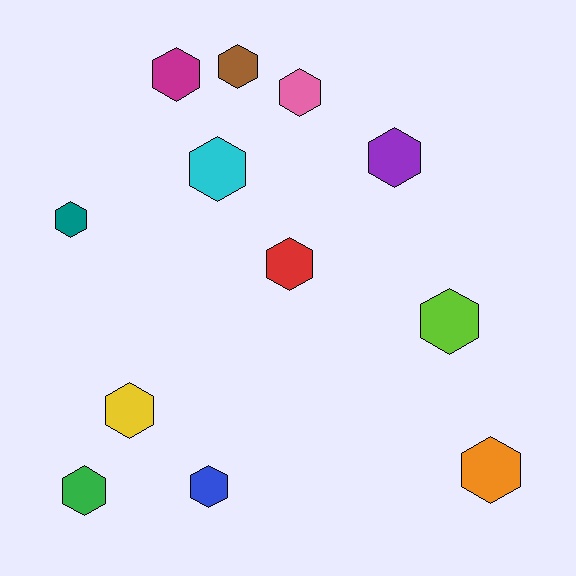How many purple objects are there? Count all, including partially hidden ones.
There is 1 purple object.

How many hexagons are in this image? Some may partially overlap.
There are 12 hexagons.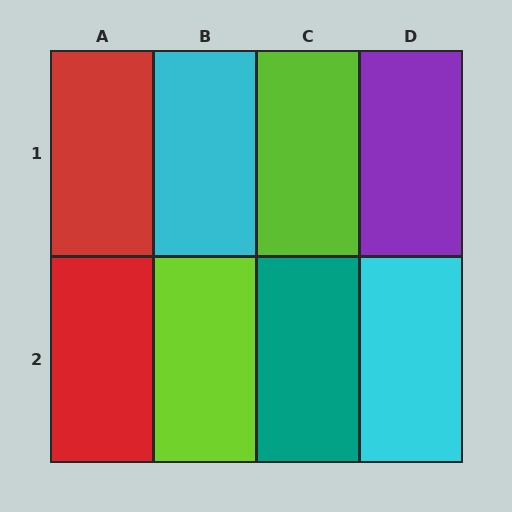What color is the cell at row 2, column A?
Red.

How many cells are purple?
1 cell is purple.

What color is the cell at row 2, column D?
Cyan.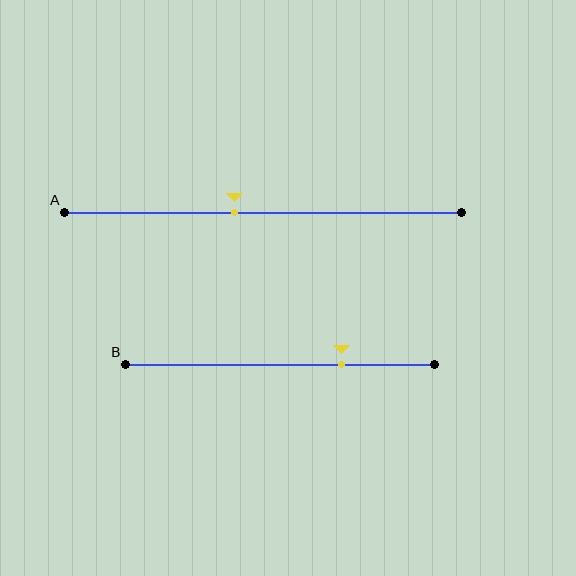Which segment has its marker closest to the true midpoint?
Segment A has its marker closest to the true midpoint.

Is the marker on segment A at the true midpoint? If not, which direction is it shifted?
No, the marker on segment A is shifted to the left by about 7% of the segment length.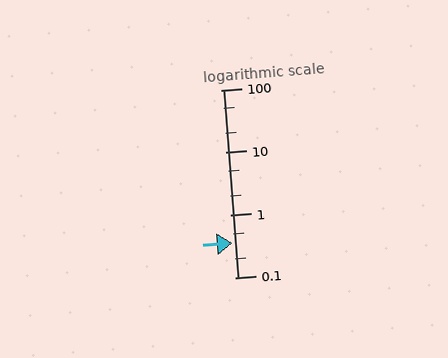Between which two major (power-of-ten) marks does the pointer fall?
The pointer is between 0.1 and 1.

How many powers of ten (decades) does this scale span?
The scale spans 3 decades, from 0.1 to 100.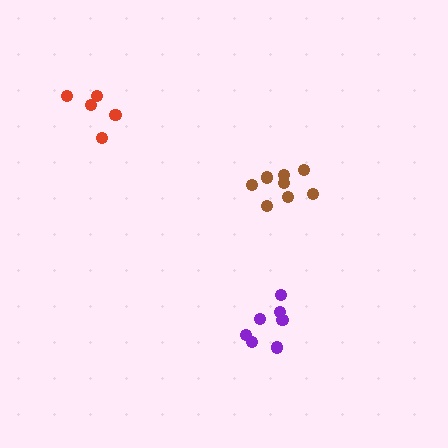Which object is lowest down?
The purple cluster is bottommost.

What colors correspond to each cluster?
The clusters are colored: brown, purple, red.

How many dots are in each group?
Group 1: 8 dots, Group 2: 7 dots, Group 3: 5 dots (20 total).